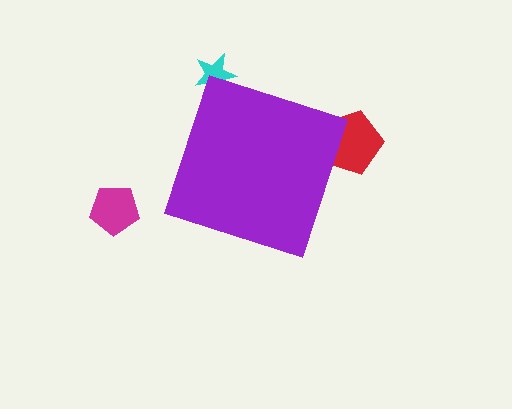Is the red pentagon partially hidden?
Yes, the red pentagon is partially hidden behind the purple diamond.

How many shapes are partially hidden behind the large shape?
2 shapes are partially hidden.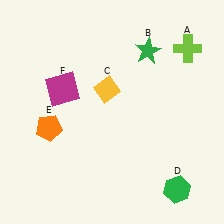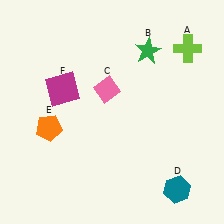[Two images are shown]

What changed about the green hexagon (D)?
In Image 1, D is green. In Image 2, it changed to teal.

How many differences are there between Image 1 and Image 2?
There are 2 differences between the two images.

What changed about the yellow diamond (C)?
In Image 1, C is yellow. In Image 2, it changed to pink.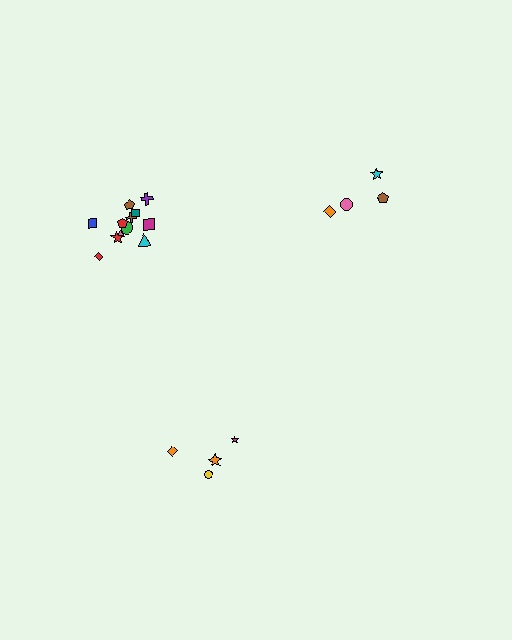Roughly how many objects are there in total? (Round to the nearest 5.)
Roughly 20 objects in total.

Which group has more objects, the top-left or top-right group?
The top-left group.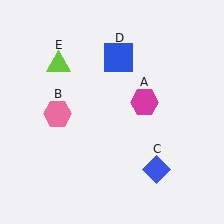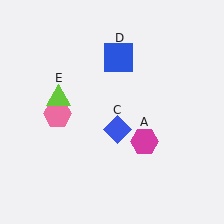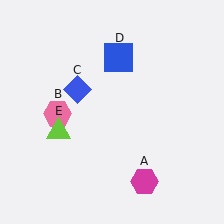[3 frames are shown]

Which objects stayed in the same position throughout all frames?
Pink hexagon (object B) and blue square (object D) remained stationary.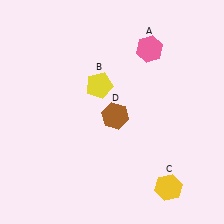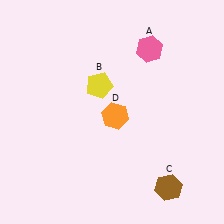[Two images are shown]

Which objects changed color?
C changed from yellow to brown. D changed from brown to orange.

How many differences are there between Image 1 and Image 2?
There are 2 differences between the two images.